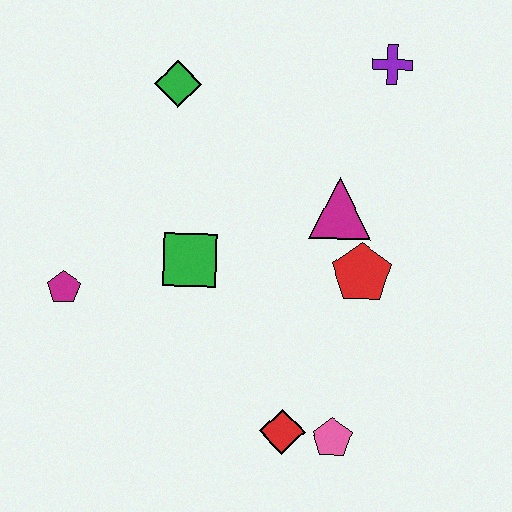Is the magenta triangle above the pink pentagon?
Yes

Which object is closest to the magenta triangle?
The red pentagon is closest to the magenta triangle.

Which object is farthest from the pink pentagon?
The green diamond is farthest from the pink pentagon.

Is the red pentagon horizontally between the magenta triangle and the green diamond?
No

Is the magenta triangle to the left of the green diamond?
No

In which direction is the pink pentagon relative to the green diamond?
The pink pentagon is below the green diamond.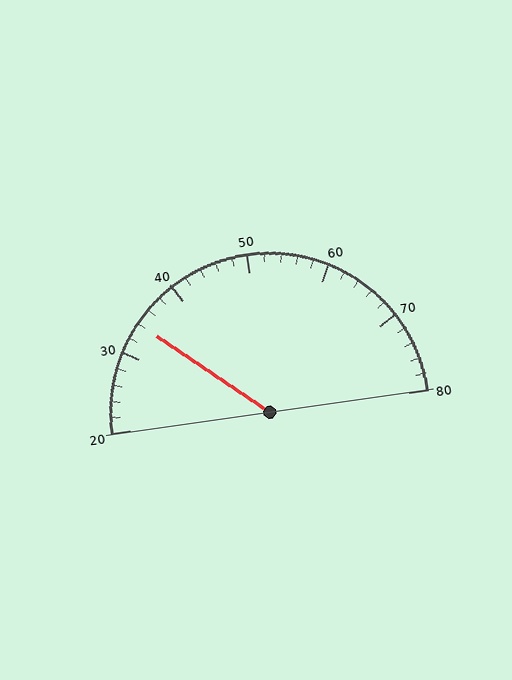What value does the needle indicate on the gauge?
The needle indicates approximately 34.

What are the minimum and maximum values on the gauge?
The gauge ranges from 20 to 80.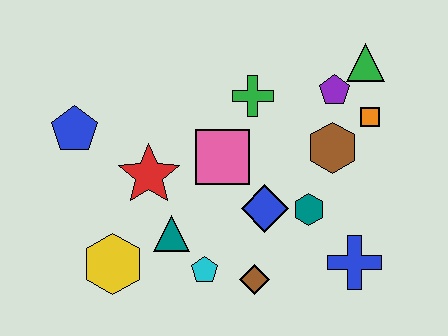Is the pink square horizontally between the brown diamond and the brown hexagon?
No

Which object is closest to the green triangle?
The purple pentagon is closest to the green triangle.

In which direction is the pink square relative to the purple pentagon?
The pink square is to the left of the purple pentagon.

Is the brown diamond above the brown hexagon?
No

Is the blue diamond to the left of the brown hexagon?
Yes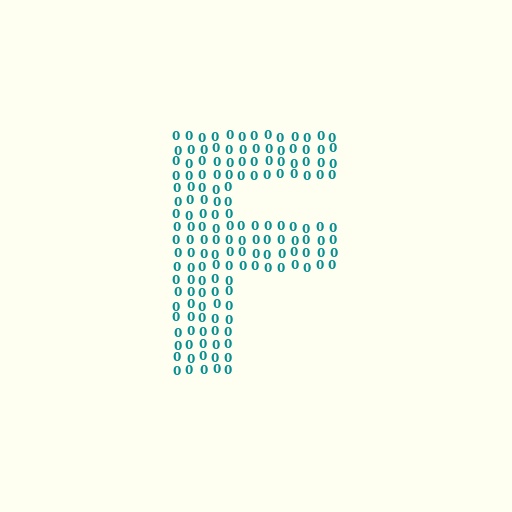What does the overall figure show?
The overall figure shows the letter F.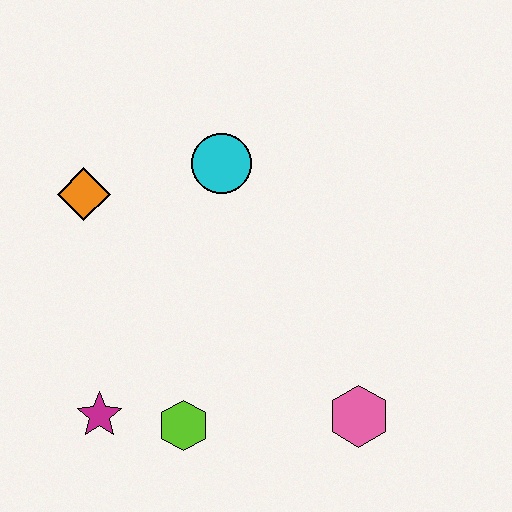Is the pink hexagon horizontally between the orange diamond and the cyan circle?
No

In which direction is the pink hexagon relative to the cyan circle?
The pink hexagon is below the cyan circle.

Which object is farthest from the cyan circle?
The pink hexagon is farthest from the cyan circle.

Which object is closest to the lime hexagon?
The magenta star is closest to the lime hexagon.